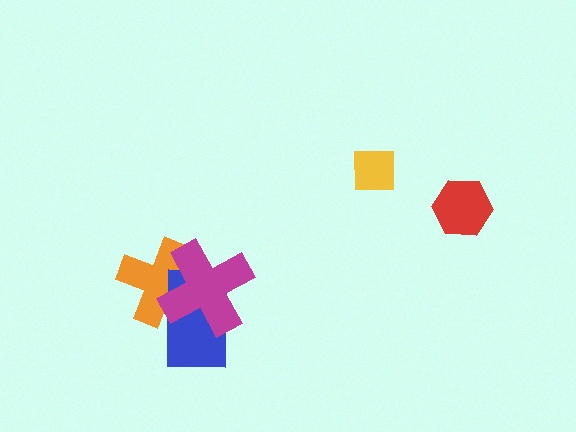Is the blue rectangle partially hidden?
Yes, it is partially covered by another shape.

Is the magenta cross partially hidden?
No, no other shape covers it.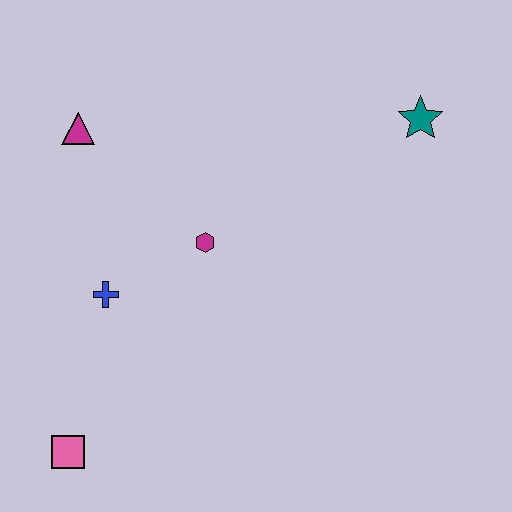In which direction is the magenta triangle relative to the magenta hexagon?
The magenta triangle is to the left of the magenta hexagon.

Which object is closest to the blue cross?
The magenta hexagon is closest to the blue cross.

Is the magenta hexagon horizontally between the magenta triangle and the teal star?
Yes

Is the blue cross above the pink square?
Yes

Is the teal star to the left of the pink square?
No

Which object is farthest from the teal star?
The pink square is farthest from the teal star.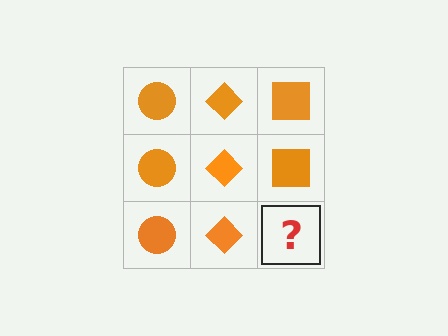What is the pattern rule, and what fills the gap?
The rule is that each column has a consistent shape. The gap should be filled with an orange square.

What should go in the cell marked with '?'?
The missing cell should contain an orange square.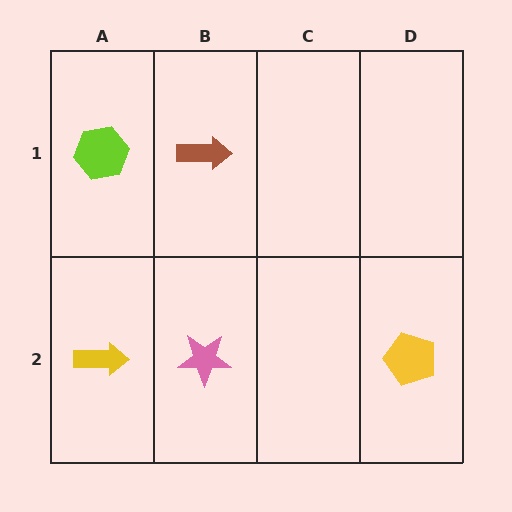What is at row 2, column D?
A yellow pentagon.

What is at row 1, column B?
A brown arrow.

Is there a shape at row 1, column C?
No, that cell is empty.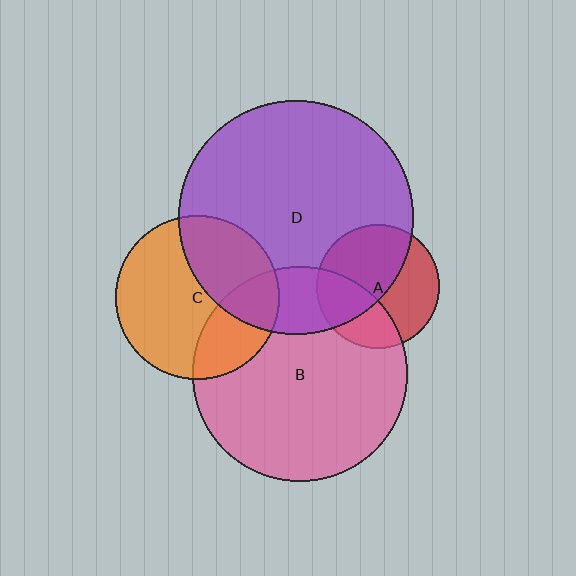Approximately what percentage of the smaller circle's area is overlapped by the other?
Approximately 35%.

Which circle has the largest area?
Circle D (purple).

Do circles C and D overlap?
Yes.